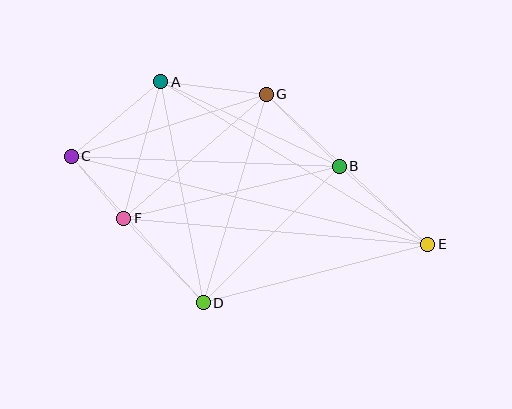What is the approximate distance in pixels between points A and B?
The distance between A and B is approximately 197 pixels.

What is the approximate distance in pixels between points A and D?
The distance between A and D is approximately 225 pixels.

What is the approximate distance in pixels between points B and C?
The distance between B and C is approximately 268 pixels.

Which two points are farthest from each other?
Points C and E are farthest from each other.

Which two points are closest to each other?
Points C and F are closest to each other.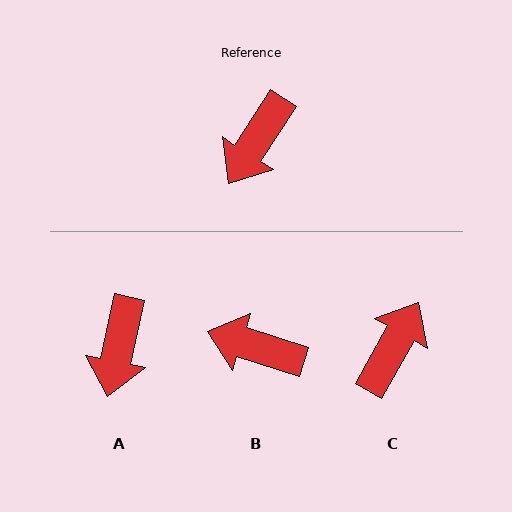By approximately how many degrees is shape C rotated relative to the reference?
Approximately 176 degrees clockwise.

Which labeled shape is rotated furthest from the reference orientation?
C, about 176 degrees away.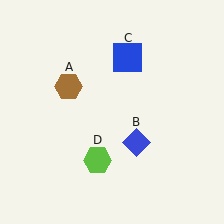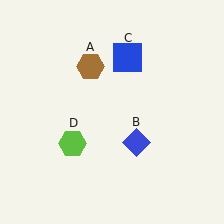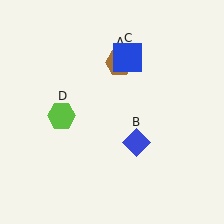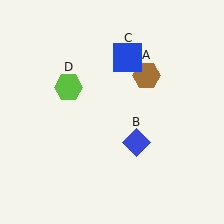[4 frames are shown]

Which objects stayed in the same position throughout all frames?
Blue diamond (object B) and blue square (object C) remained stationary.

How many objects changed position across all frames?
2 objects changed position: brown hexagon (object A), lime hexagon (object D).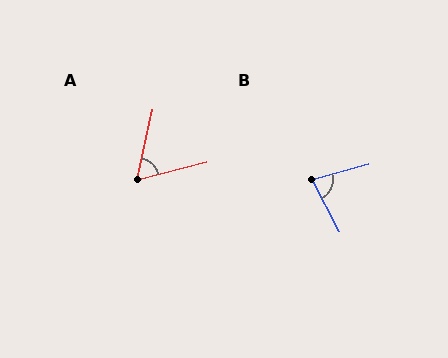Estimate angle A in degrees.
Approximately 63 degrees.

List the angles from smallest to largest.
A (63°), B (78°).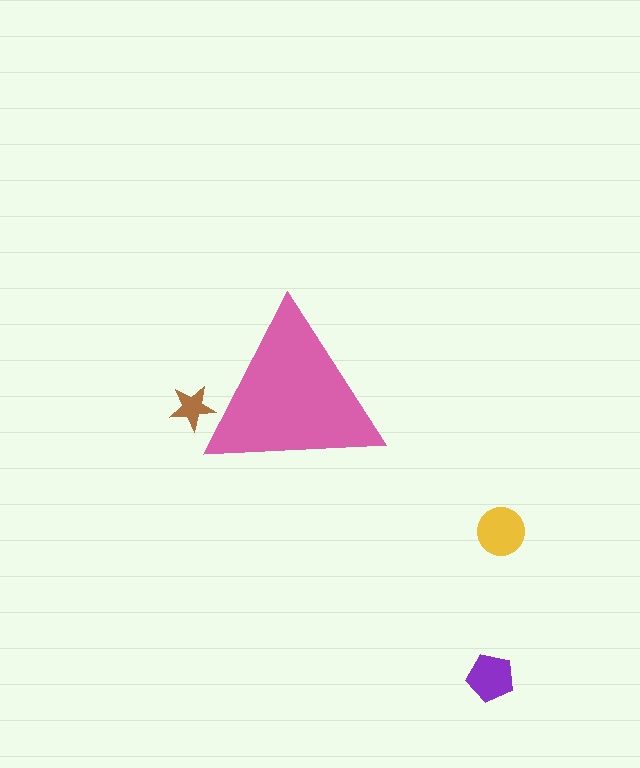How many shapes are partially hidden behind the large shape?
1 shape is partially hidden.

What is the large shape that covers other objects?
A pink triangle.